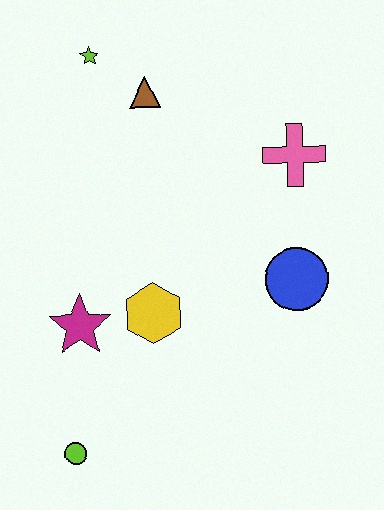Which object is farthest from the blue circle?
The lime star is farthest from the blue circle.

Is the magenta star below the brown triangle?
Yes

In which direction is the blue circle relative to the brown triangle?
The blue circle is below the brown triangle.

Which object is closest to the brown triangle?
The lime star is closest to the brown triangle.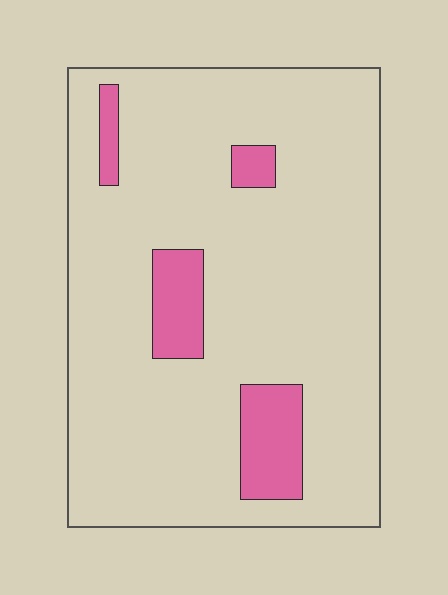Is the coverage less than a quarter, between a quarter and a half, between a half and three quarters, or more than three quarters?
Less than a quarter.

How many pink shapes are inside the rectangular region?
4.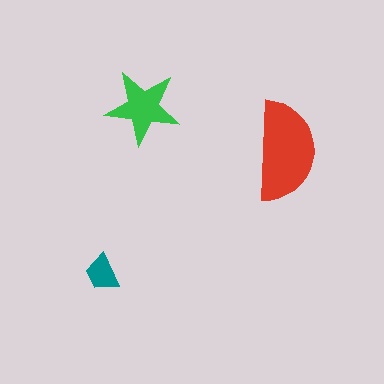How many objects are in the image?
There are 3 objects in the image.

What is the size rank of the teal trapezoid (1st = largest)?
3rd.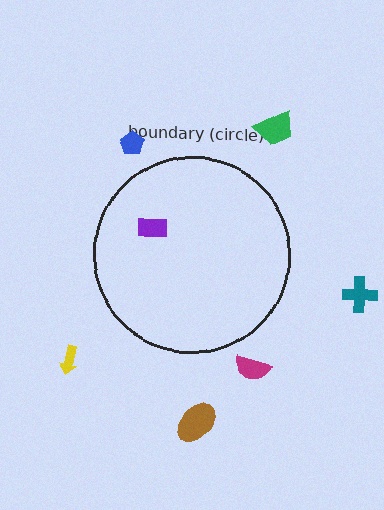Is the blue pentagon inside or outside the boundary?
Outside.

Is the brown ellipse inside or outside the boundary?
Outside.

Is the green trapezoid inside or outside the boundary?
Outside.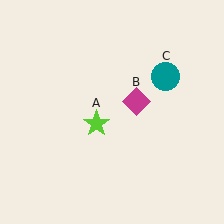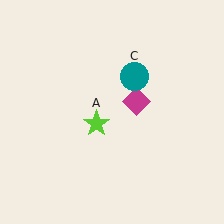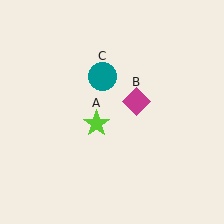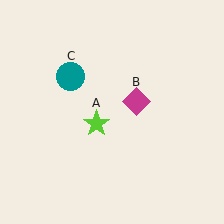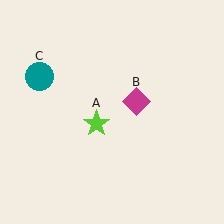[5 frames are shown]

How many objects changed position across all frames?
1 object changed position: teal circle (object C).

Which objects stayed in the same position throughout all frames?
Lime star (object A) and magenta diamond (object B) remained stationary.